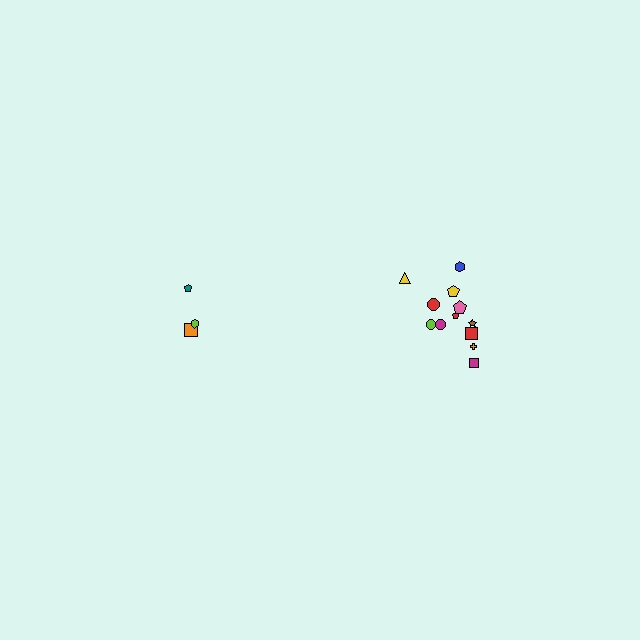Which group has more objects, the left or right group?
The right group.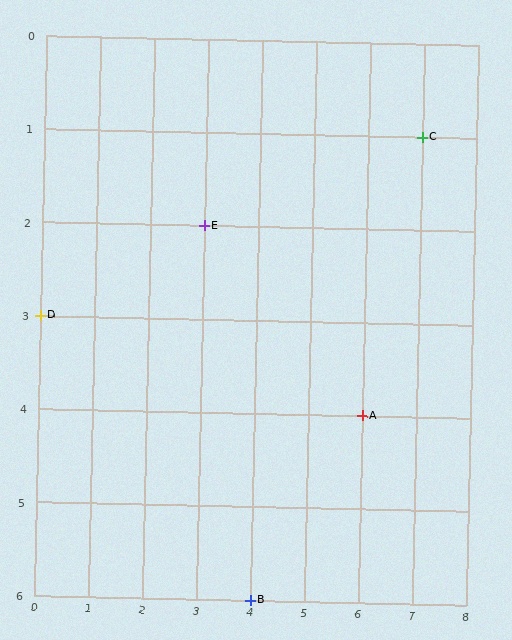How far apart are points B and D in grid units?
Points B and D are 4 columns and 3 rows apart (about 5.0 grid units diagonally).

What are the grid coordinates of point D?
Point D is at grid coordinates (0, 3).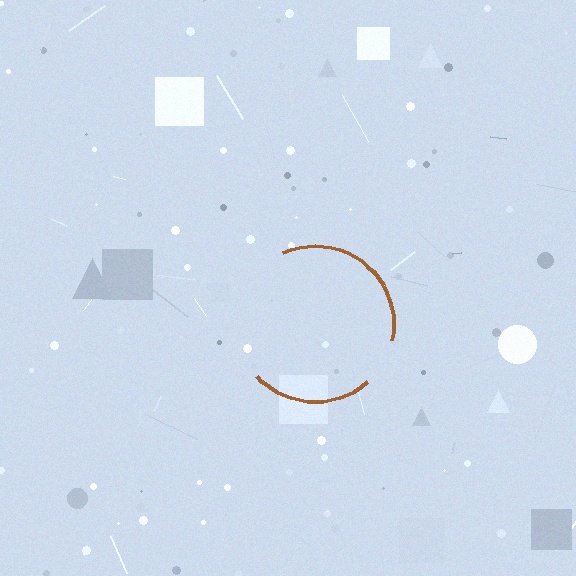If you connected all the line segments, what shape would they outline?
They would outline a circle.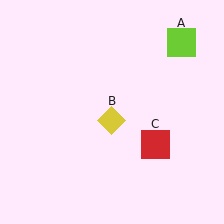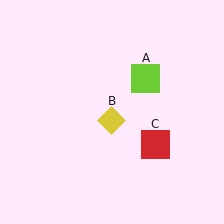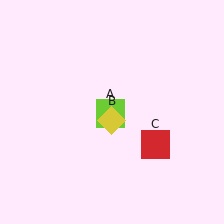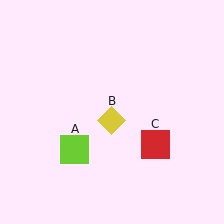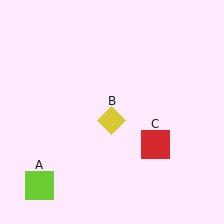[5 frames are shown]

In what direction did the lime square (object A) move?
The lime square (object A) moved down and to the left.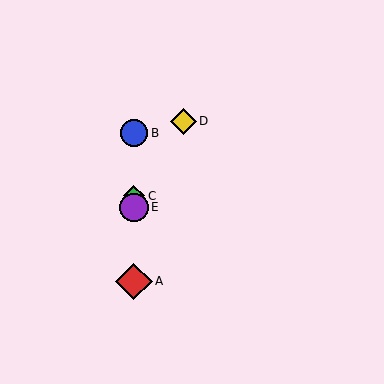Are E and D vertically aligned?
No, E is at x≈134 and D is at x≈183.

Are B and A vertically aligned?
Yes, both are at x≈134.